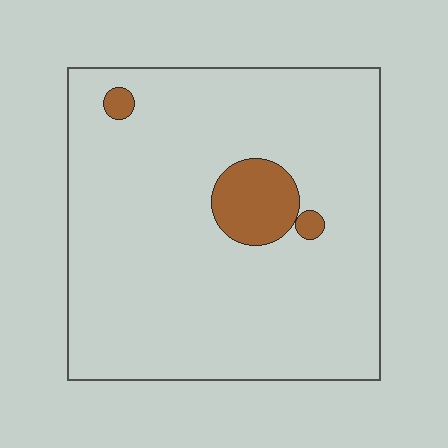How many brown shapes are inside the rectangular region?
3.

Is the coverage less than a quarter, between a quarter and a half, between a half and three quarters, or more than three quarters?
Less than a quarter.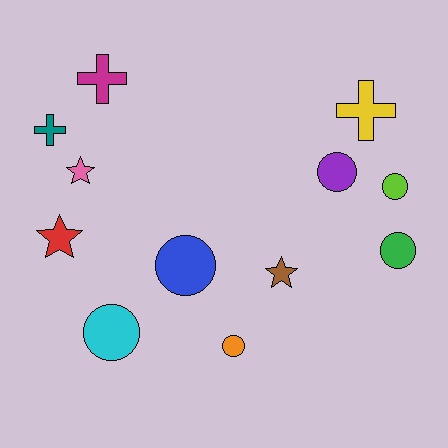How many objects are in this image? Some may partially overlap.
There are 12 objects.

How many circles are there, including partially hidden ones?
There are 6 circles.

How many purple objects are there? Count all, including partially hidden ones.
There is 1 purple object.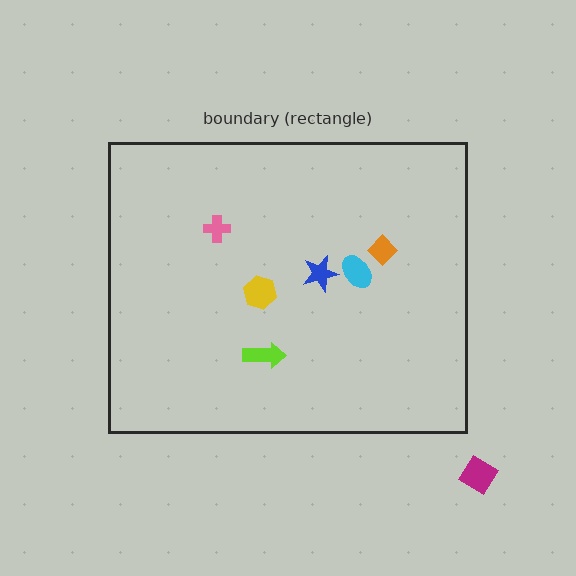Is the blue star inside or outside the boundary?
Inside.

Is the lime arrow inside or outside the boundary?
Inside.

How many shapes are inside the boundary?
6 inside, 1 outside.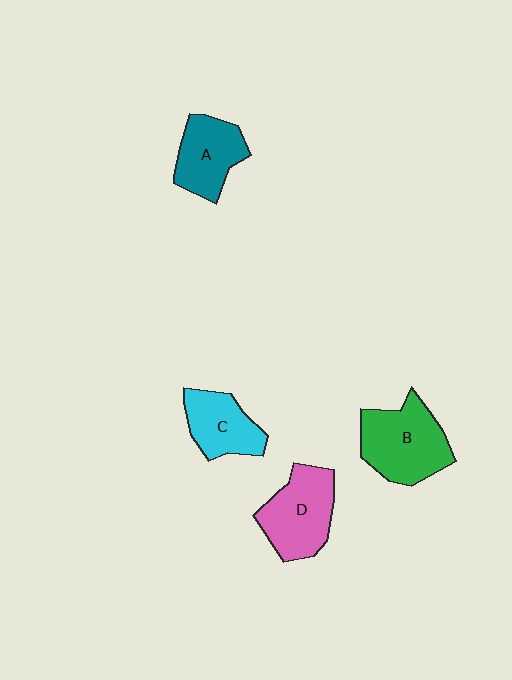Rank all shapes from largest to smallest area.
From largest to smallest: B (green), D (pink), A (teal), C (cyan).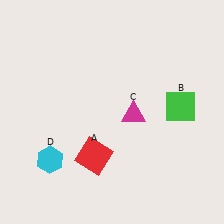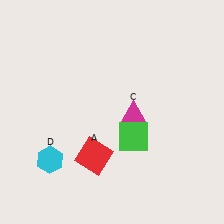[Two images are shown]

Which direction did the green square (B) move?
The green square (B) moved left.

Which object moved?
The green square (B) moved left.